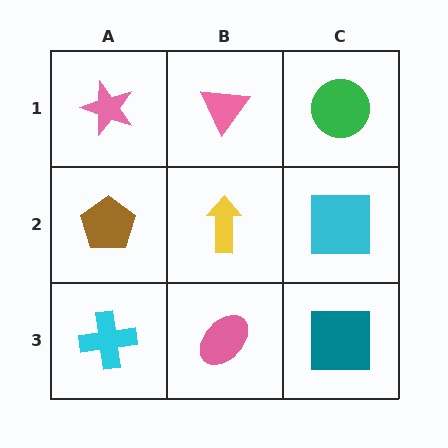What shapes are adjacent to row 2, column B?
A pink triangle (row 1, column B), a pink ellipse (row 3, column B), a brown pentagon (row 2, column A), a cyan square (row 2, column C).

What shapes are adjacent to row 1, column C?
A cyan square (row 2, column C), a pink triangle (row 1, column B).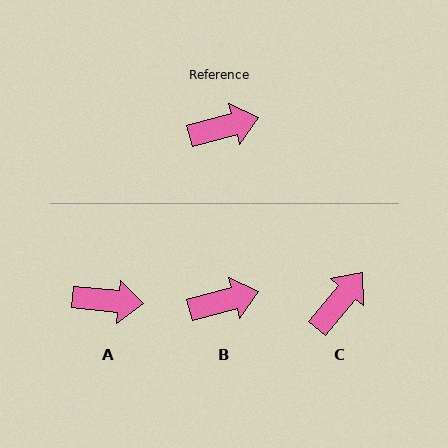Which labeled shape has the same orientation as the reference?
B.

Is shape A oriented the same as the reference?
No, it is off by about 20 degrees.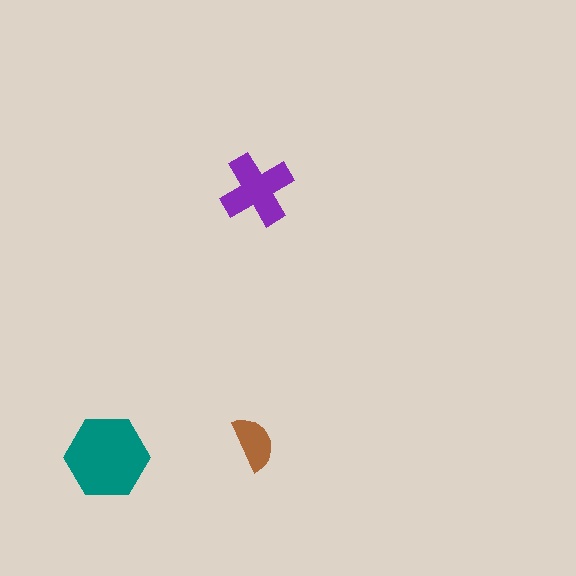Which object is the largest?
The teal hexagon.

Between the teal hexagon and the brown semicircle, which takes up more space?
The teal hexagon.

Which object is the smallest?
The brown semicircle.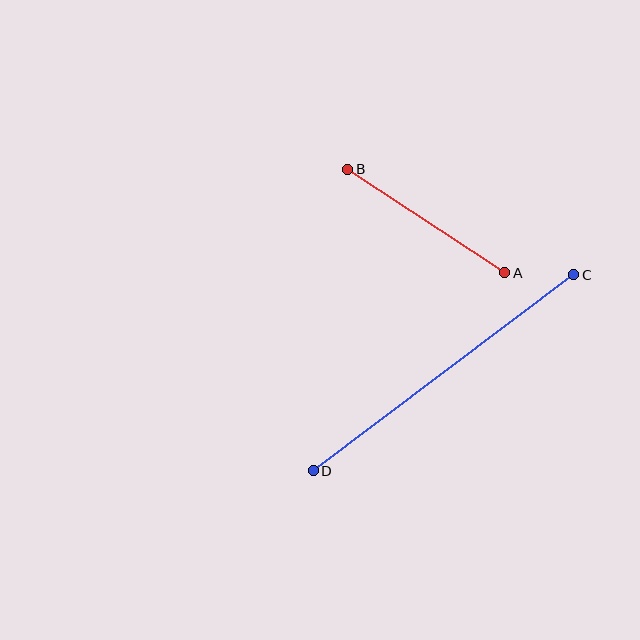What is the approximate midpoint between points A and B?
The midpoint is at approximately (426, 221) pixels.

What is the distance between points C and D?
The distance is approximately 326 pixels.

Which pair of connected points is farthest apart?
Points C and D are farthest apart.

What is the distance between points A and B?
The distance is approximately 188 pixels.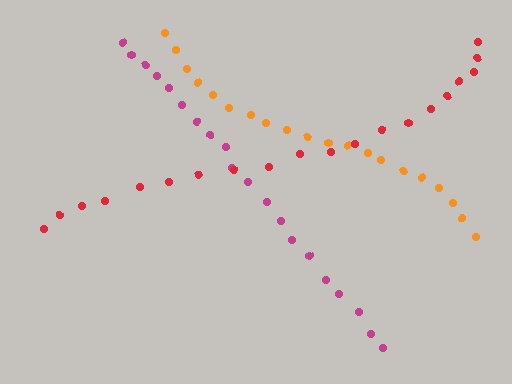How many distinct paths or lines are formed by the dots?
There are 3 distinct paths.